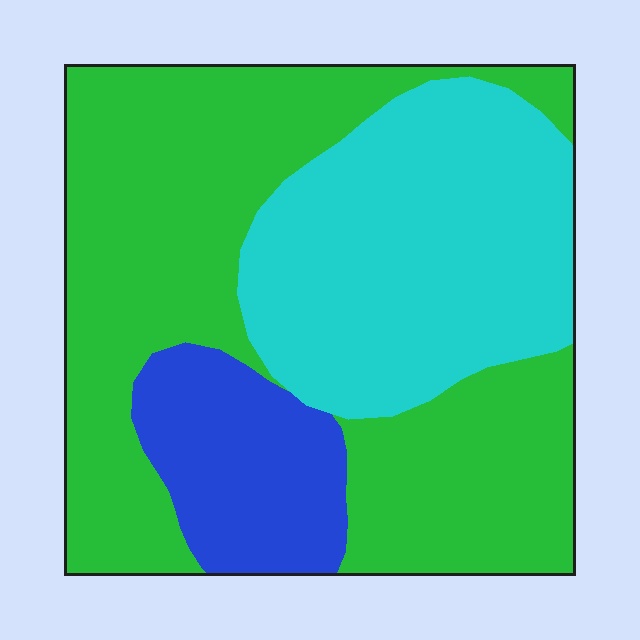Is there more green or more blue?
Green.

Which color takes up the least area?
Blue, at roughly 15%.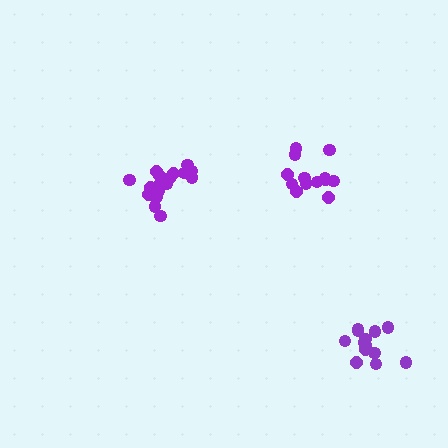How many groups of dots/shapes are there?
There are 3 groups.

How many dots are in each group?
Group 1: 13 dots, Group 2: 13 dots, Group 3: 18 dots (44 total).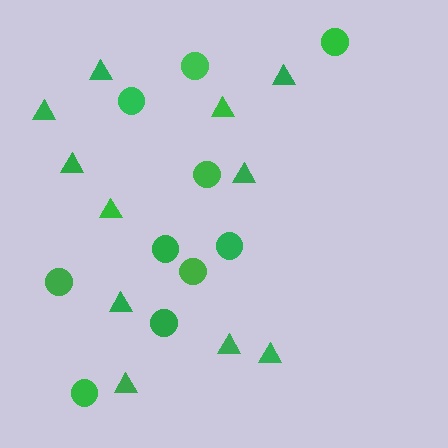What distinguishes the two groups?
There are 2 groups: one group of circles (10) and one group of triangles (11).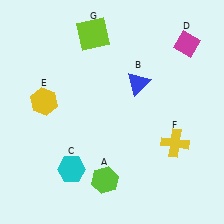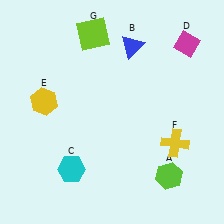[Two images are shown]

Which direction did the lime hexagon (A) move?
The lime hexagon (A) moved right.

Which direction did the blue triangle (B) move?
The blue triangle (B) moved up.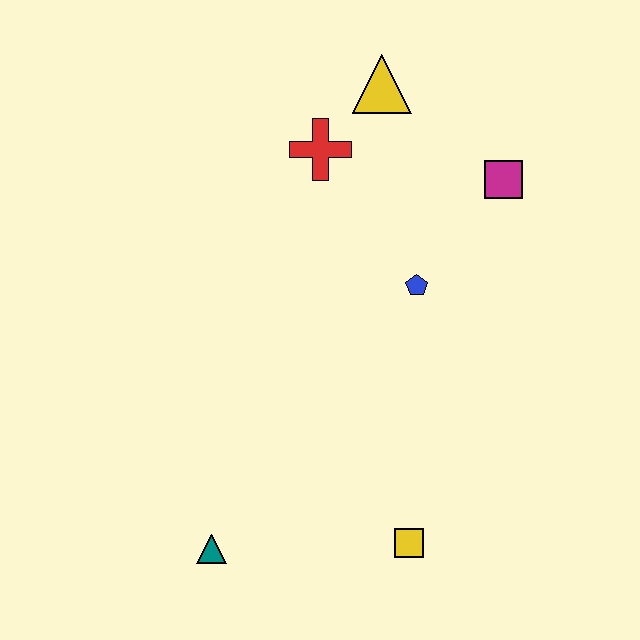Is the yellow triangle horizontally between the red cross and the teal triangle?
No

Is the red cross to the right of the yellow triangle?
No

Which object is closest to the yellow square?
The teal triangle is closest to the yellow square.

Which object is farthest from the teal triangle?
The yellow triangle is farthest from the teal triangle.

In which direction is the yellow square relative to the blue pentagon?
The yellow square is below the blue pentagon.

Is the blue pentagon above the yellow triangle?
No